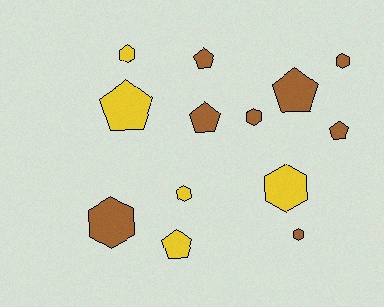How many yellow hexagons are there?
There are 3 yellow hexagons.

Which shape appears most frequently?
Hexagon, with 7 objects.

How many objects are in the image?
There are 13 objects.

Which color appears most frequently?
Brown, with 8 objects.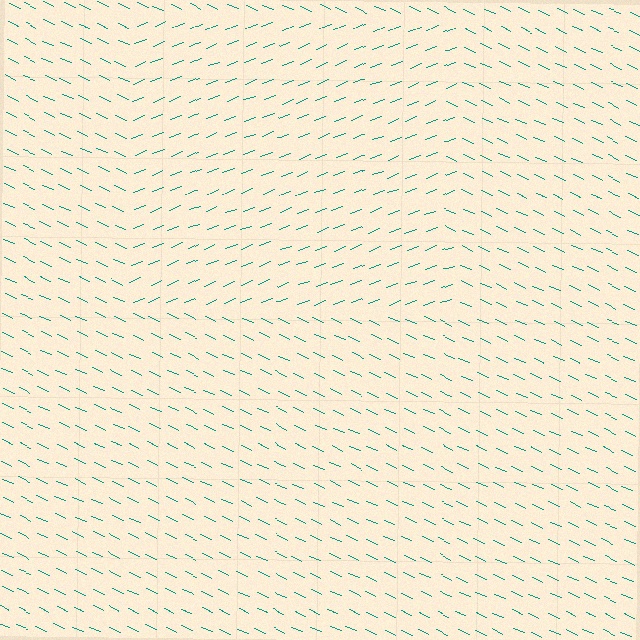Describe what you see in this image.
The image is filled with small teal line segments. A rectangle region in the image has lines oriented differently from the surrounding lines, creating a visible texture boundary.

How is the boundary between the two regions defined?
The boundary is defined purely by a change in line orientation (approximately 45 degrees difference). All lines are the same color and thickness.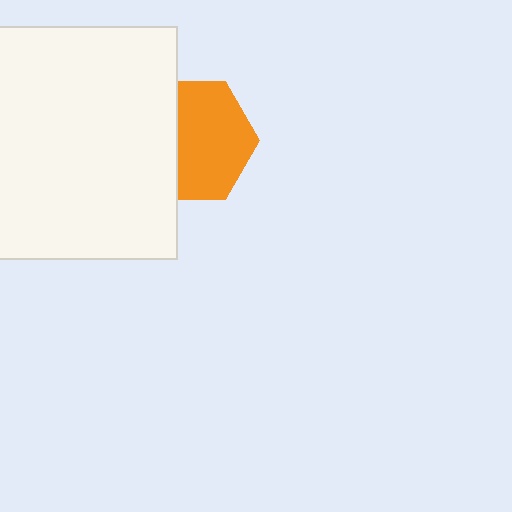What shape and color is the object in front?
The object in front is a white rectangle.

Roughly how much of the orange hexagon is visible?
About half of it is visible (roughly 64%).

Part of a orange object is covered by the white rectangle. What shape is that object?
It is a hexagon.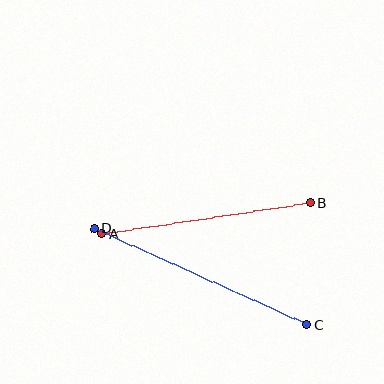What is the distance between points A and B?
The distance is approximately 211 pixels.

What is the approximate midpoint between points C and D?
The midpoint is at approximately (201, 277) pixels.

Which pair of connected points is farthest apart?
Points C and D are farthest apart.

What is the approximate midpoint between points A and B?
The midpoint is at approximately (206, 219) pixels.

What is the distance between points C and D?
The distance is approximately 233 pixels.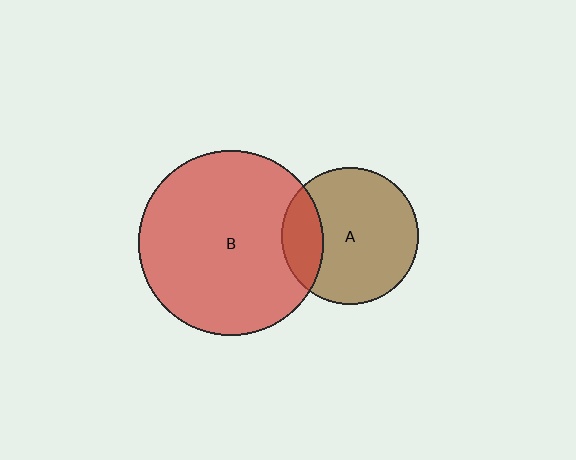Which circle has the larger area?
Circle B (red).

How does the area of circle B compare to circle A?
Approximately 1.8 times.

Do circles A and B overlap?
Yes.